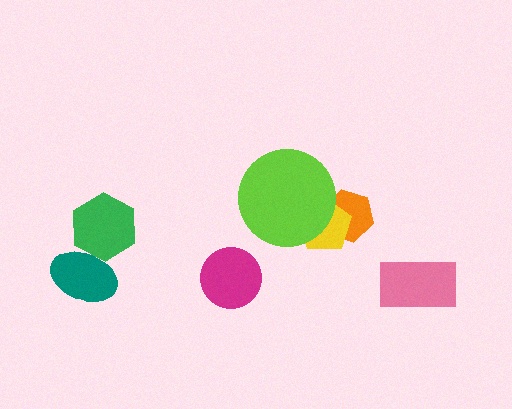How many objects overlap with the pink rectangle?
0 objects overlap with the pink rectangle.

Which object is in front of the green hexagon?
The teal ellipse is in front of the green hexagon.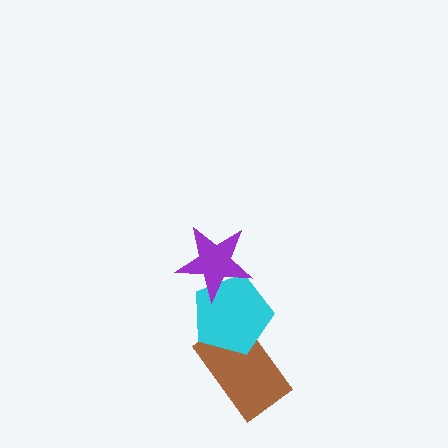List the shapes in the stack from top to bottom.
From top to bottom: the purple star, the cyan pentagon, the brown rectangle.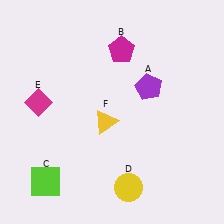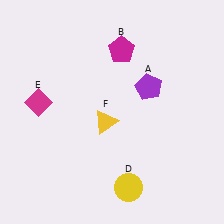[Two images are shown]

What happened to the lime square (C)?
The lime square (C) was removed in Image 2. It was in the bottom-left area of Image 1.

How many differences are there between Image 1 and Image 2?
There is 1 difference between the two images.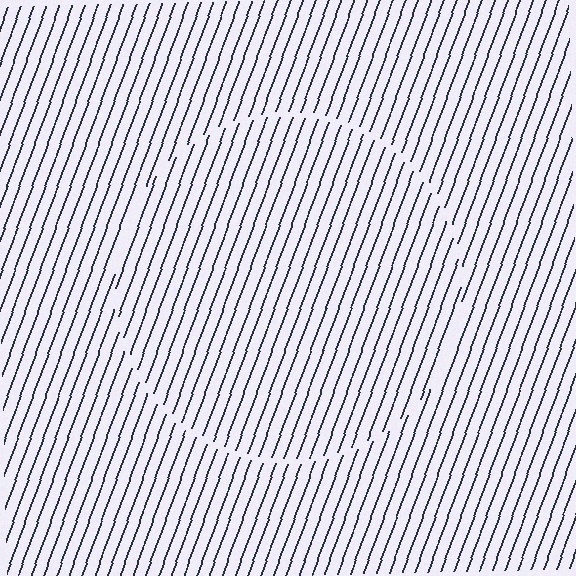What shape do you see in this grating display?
An illusory circle. The interior of the shape contains the same grating, shifted by half a period — the contour is defined by the phase discontinuity where line-ends from the inner and outer gratings abut.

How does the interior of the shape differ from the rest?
The interior of the shape contains the same grating, shifted by half a period — the contour is defined by the phase discontinuity where line-ends from the inner and outer gratings abut.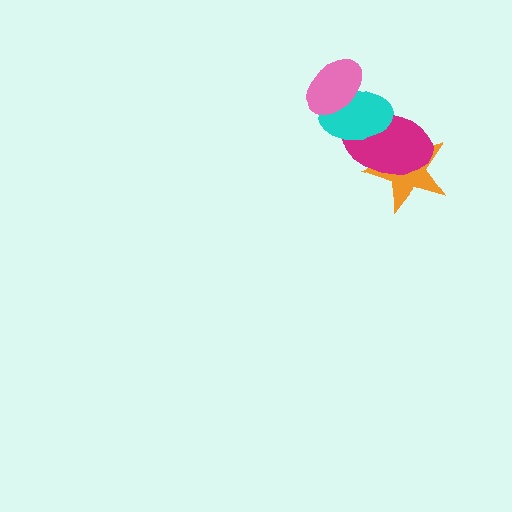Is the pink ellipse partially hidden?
No, no other shape covers it.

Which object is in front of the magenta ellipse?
The cyan ellipse is in front of the magenta ellipse.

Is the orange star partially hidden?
Yes, it is partially covered by another shape.